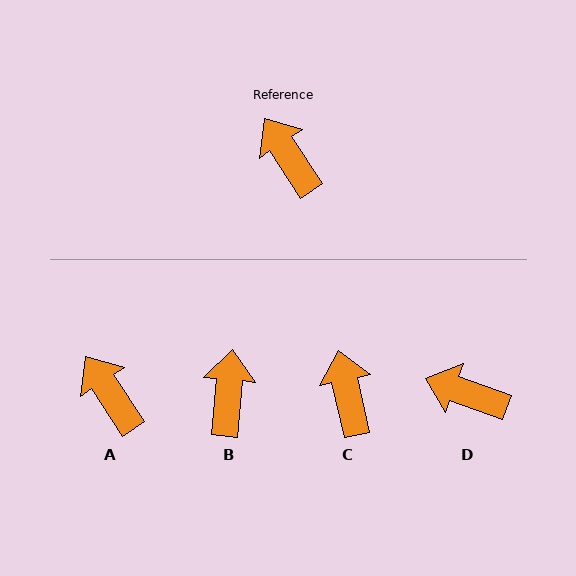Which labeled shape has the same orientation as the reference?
A.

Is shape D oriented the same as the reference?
No, it is off by about 37 degrees.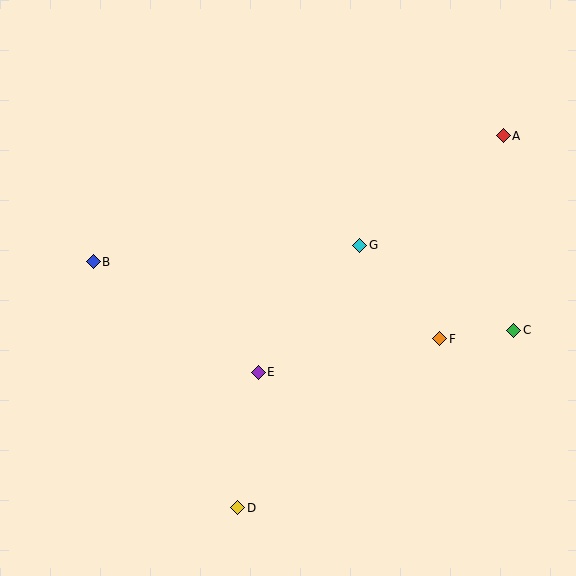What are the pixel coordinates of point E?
Point E is at (258, 372).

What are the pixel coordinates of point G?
Point G is at (360, 245).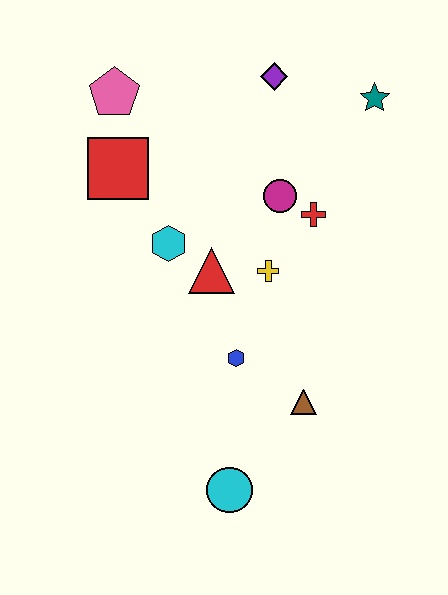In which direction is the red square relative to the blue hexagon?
The red square is above the blue hexagon.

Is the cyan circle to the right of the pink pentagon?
Yes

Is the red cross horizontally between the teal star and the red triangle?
Yes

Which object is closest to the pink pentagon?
The red square is closest to the pink pentagon.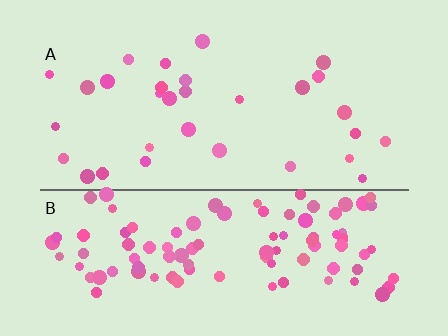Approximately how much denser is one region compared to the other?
Approximately 3.6× — region B over region A.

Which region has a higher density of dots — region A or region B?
B (the bottom).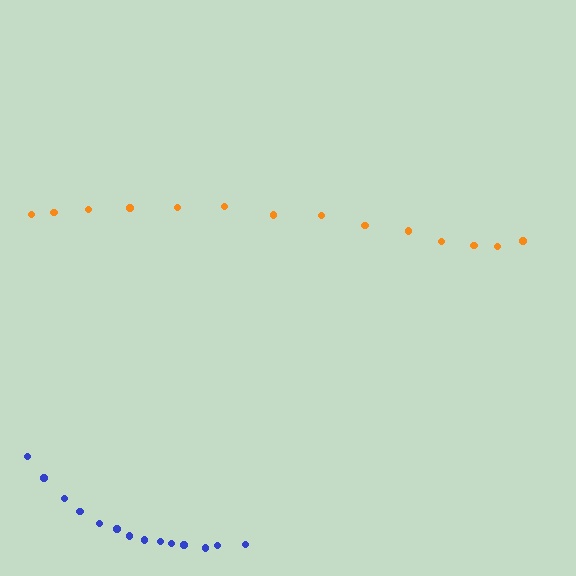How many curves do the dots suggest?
There are 2 distinct paths.